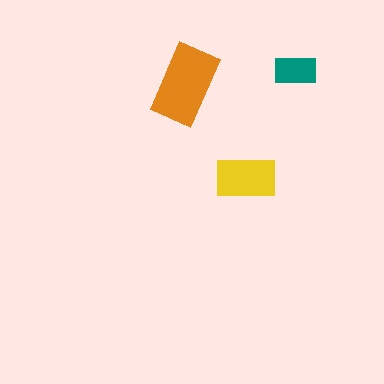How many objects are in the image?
There are 3 objects in the image.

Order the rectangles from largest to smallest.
the orange one, the yellow one, the teal one.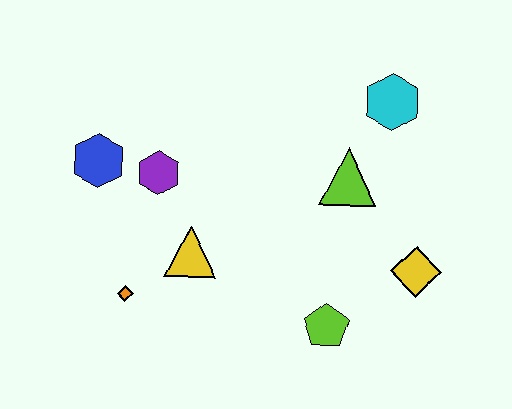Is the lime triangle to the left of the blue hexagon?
No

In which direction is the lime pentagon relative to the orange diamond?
The lime pentagon is to the right of the orange diamond.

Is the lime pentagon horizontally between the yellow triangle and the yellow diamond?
Yes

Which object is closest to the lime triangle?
The cyan hexagon is closest to the lime triangle.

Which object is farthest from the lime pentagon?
The blue hexagon is farthest from the lime pentagon.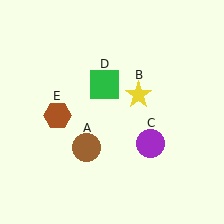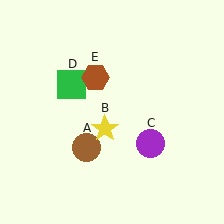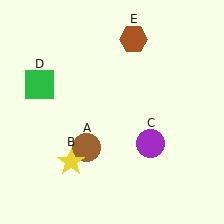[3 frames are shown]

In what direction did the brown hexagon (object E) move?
The brown hexagon (object E) moved up and to the right.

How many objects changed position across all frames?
3 objects changed position: yellow star (object B), green square (object D), brown hexagon (object E).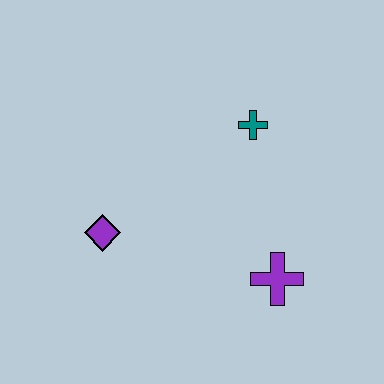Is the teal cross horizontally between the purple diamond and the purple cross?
Yes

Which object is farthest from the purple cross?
The purple diamond is farthest from the purple cross.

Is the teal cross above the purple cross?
Yes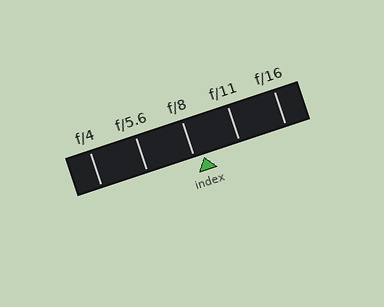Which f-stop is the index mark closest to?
The index mark is closest to f/8.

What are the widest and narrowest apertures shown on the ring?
The widest aperture shown is f/4 and the narrowest is f/16.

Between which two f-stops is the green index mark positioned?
The index mark is between f/8 and f/11.